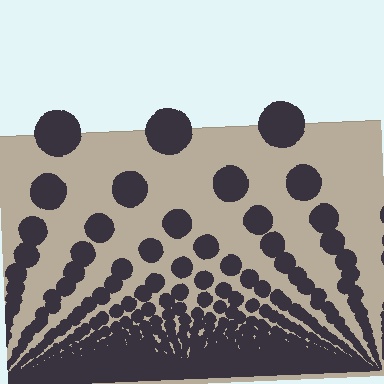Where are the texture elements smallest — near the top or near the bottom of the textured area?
Near the bottom.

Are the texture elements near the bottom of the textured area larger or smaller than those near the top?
Smaller. The gradient is inverted — elements near the bottom are smaller and denser.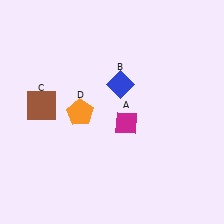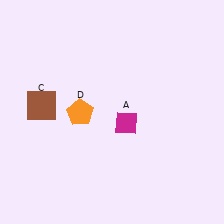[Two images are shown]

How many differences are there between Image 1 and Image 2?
There is 1 difference between the two images.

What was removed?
The blue diamond (B) was removed in Image 2.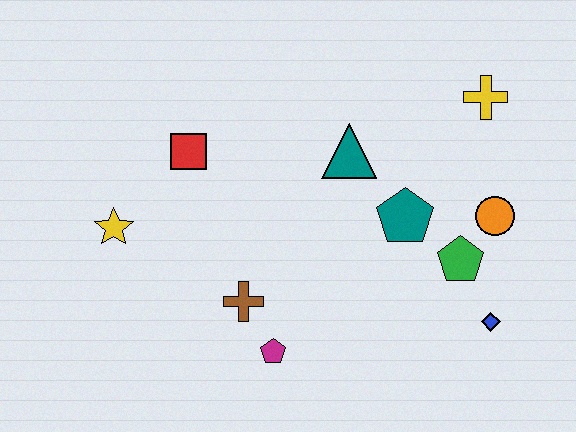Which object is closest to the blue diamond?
The green pentagon is closest to the blue diamond.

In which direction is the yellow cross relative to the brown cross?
The yellow cross is to the right of the brown cross.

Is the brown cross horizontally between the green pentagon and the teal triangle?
No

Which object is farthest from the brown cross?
The yellow cross is farthest from the brown cross.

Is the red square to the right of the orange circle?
No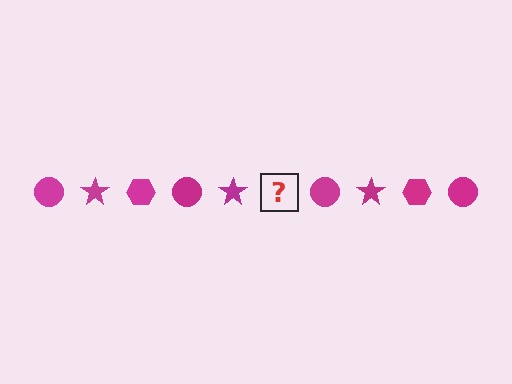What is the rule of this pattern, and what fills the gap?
The rule is that the pattern cycles through circle, star, hexagon shapes in magenta. The gap should be filled with a magenta hexagon.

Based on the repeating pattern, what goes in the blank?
The blank should be a magenta hexagon.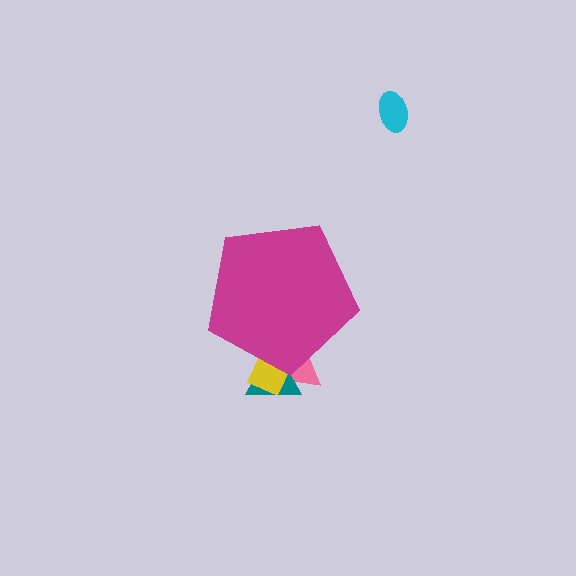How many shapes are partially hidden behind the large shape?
3 shapes are partially hidden.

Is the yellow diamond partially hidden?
Yes, the yellow diamond is partially hidden behind the magenta pentagon.